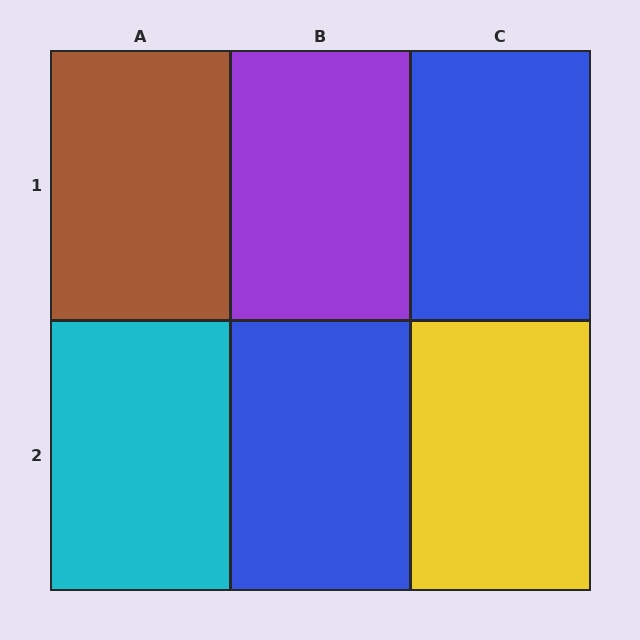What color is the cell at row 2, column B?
Blue.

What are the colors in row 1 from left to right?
Brown, purple, blue.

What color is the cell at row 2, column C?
Yellow.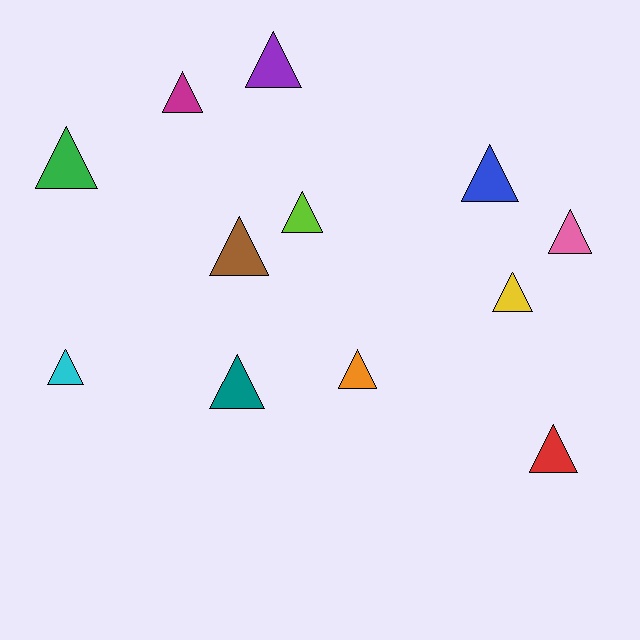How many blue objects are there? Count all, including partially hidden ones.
There is 1 blue object.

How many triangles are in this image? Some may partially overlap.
There are 12 triangles.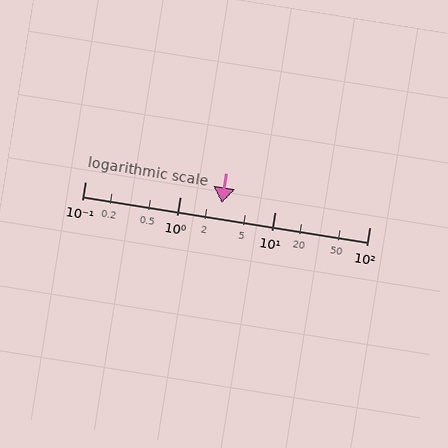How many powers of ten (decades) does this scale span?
The scale spans 3 decades, from 0.1 to 100.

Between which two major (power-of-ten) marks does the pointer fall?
The pointer is between 1 and 10.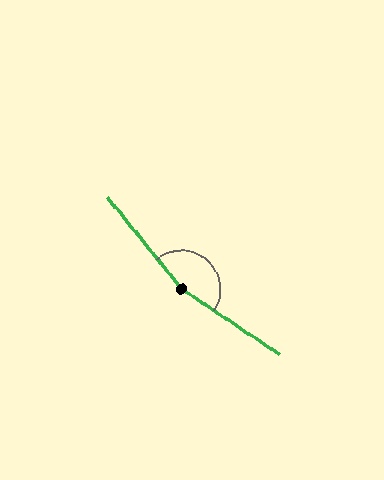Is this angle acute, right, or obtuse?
It is obtuse.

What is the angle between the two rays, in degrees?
Approximately 163 degrees.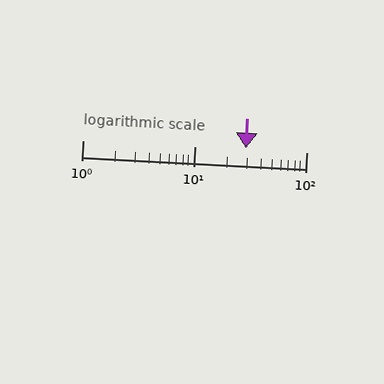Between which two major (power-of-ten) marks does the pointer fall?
The pointer is between 10 and 100.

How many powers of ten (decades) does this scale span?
The scale spans 2 decades, from 1 to 100.